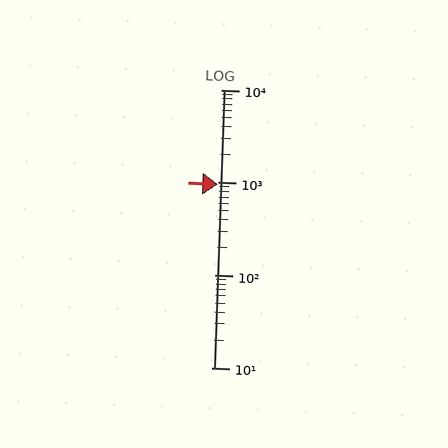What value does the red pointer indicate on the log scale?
The pointer indicates approximately 960.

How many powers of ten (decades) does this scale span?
The scale spans 3 decades, from 10 to 10000.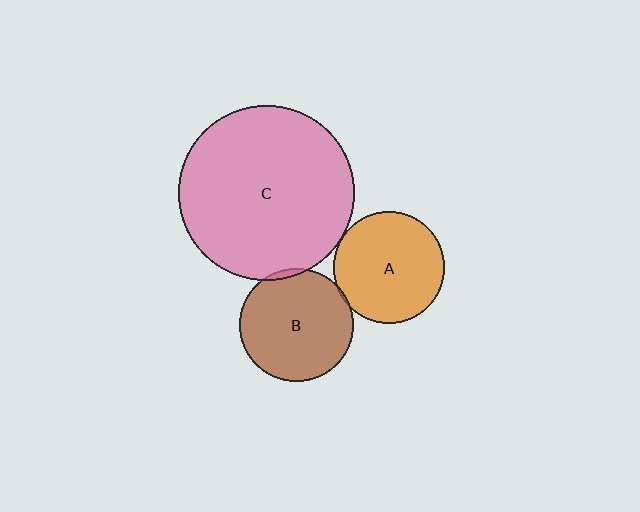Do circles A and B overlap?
Yes.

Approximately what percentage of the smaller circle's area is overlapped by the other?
Approximately 5%.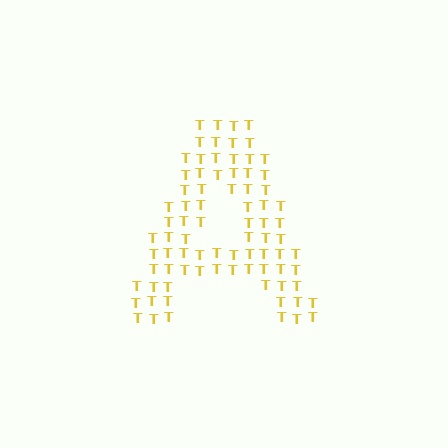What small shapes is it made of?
It is made of small letter T's.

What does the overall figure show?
The overall figure shows the letter A.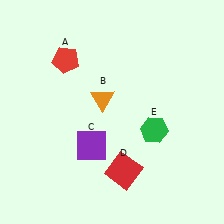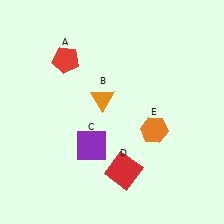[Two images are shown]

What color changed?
The hexagon (E) changed from green in Image 1 to orange in Image 2.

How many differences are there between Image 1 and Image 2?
There is 1 difference between the two images.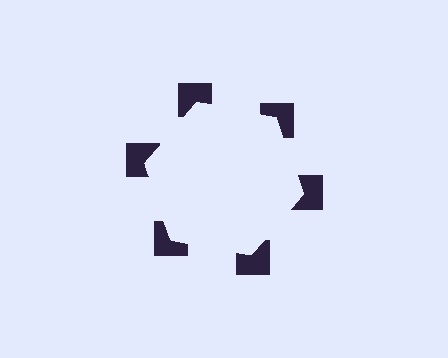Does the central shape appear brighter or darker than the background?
It typically appears slightly brighter than the background, even though no actual brightness change is drawn.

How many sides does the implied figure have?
6 sides.